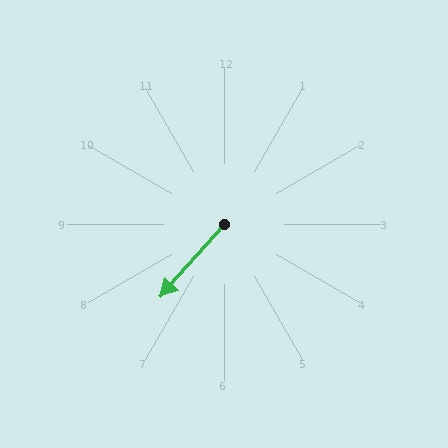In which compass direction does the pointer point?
Southwest.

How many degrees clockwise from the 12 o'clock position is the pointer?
Approximately 221 degrees.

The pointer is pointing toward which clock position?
Roughly 7 o'clock.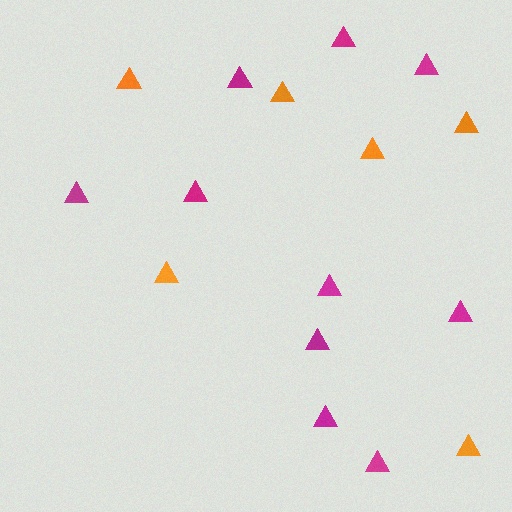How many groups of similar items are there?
There are 2 groups: one group of orange triangles (6) and one group of magenta triangles (10).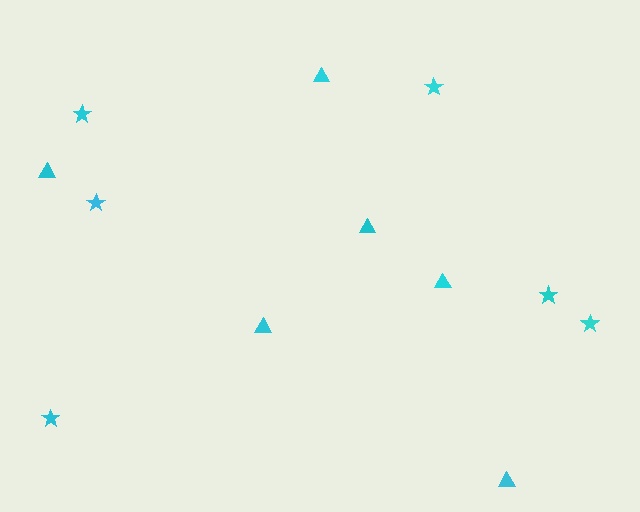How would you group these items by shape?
There are 2 groups: one group of stars (6) and one group of triangles (6).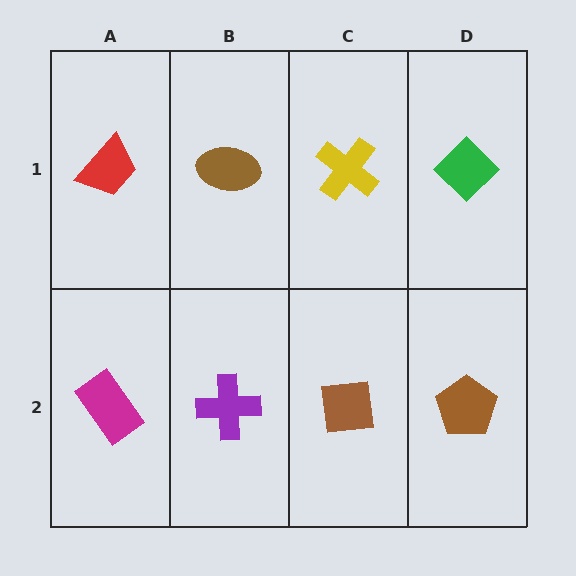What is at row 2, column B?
A purple cross.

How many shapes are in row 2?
4 shapes.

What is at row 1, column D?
A green diamond.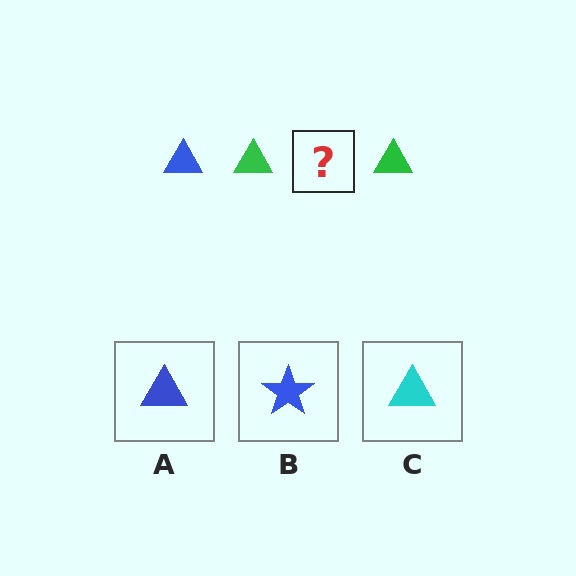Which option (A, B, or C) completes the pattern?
A.